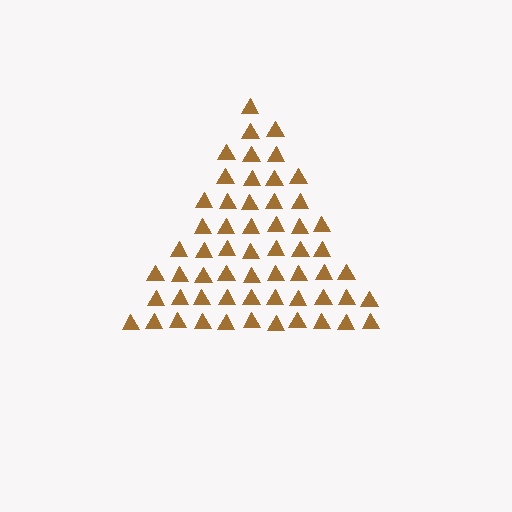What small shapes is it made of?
It is made of small triangles.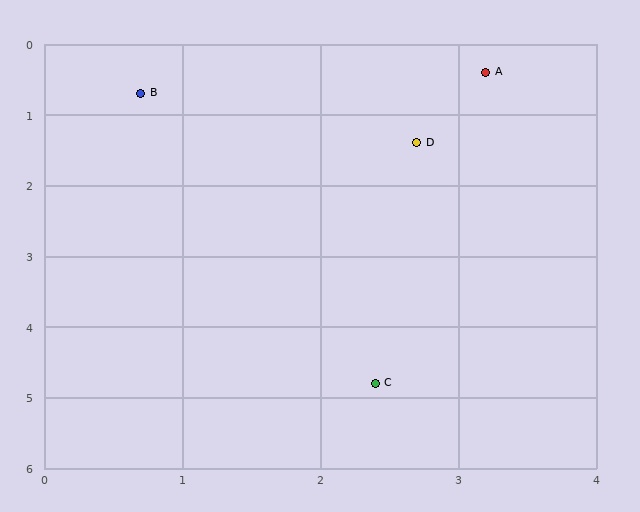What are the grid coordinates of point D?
Point D is at approximately (2.7, 1.4).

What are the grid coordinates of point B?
Point B is at approximately (0.7, 0.7).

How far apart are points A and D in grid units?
Points A and D are about 1.1 grid units apart.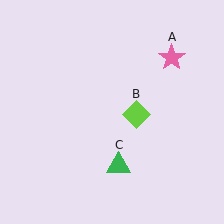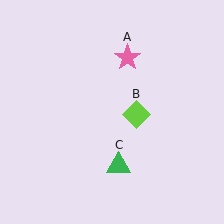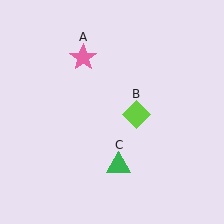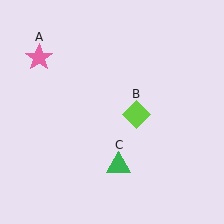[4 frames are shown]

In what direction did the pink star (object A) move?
The pink star (object A) moved left.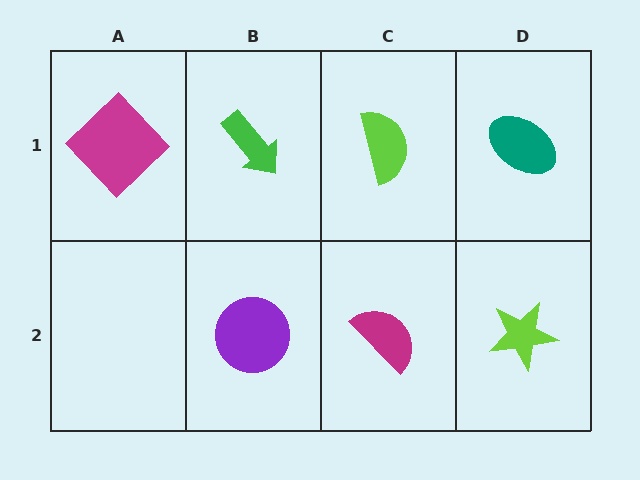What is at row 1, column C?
A lime semicircle.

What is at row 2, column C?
A magenta semicircle.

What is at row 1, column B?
A green arrow.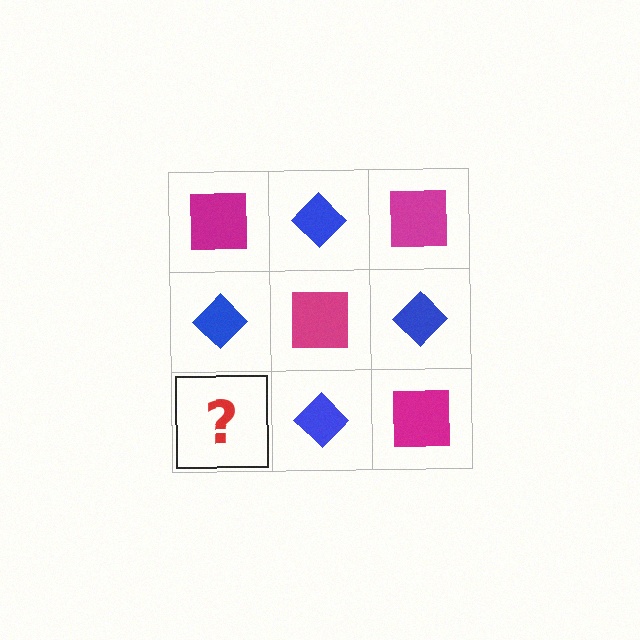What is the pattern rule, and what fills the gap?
The rule is that it alternates magenta square and blue diamond in a checkerboard pattern. The gap should be filled with a magenta square.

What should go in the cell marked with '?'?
The missing cell should contain a magenta square.